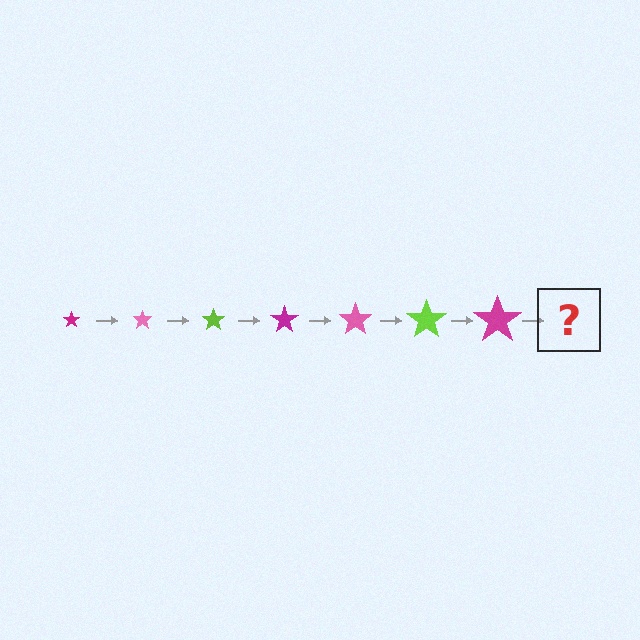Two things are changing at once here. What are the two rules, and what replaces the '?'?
The two rules are that the star grows larger each step and the color cycles through magenta, pink, and lime. The '?' should be a pink star, larger than the previous one.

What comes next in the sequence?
The next element should be a pink star, larger than the previous one.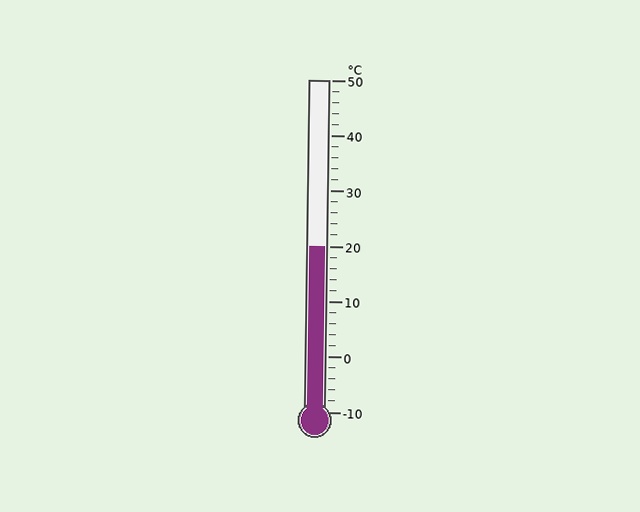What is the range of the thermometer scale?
The thermometer scale ranges from -10°C to 50°C.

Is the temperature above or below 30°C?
The temperature is below 30°C.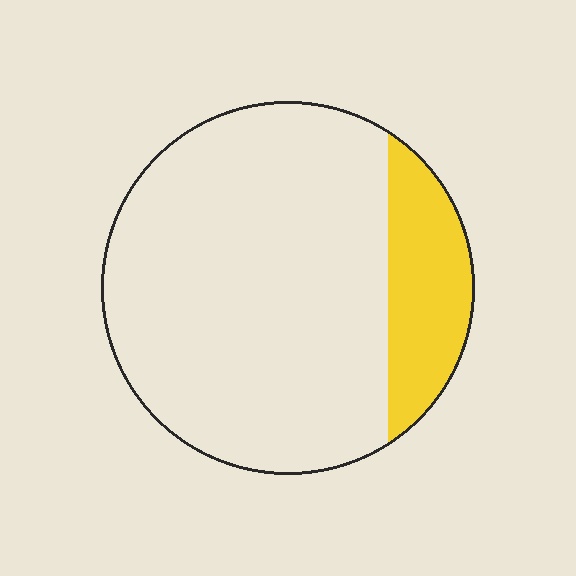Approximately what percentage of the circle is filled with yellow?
Approximately 20%.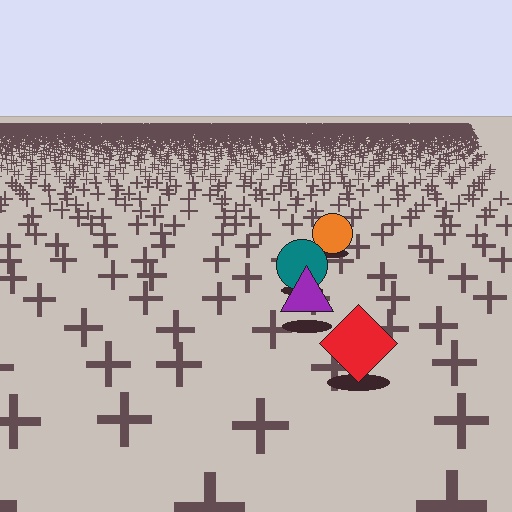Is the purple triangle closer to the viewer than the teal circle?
Yes. The purple triangle is closer — you can tell from the texture gradient: the ground texture is coarser near it.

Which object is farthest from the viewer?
The orange circle is farthest from the viewer. It appears smaller and the ground texture around it is denser.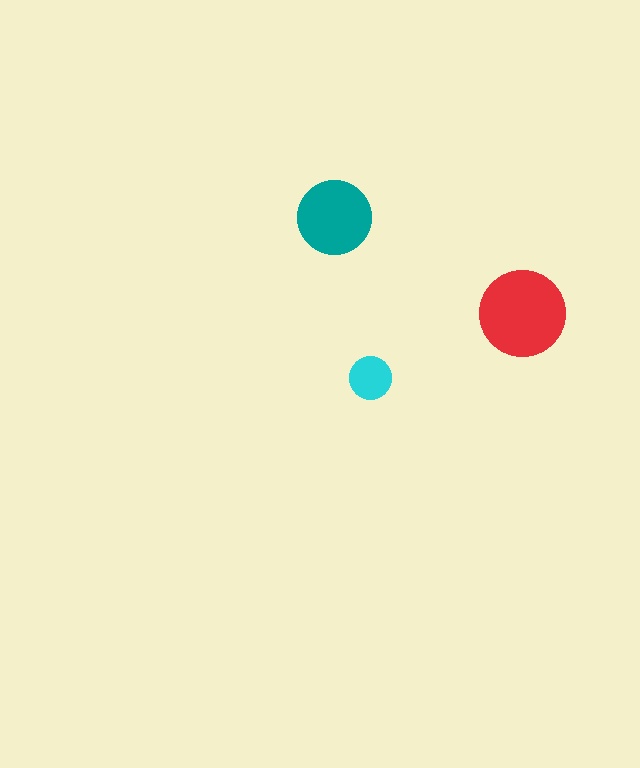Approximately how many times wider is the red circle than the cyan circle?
About 2 times wider.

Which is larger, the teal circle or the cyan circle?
The teal one.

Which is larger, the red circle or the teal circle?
The red one.